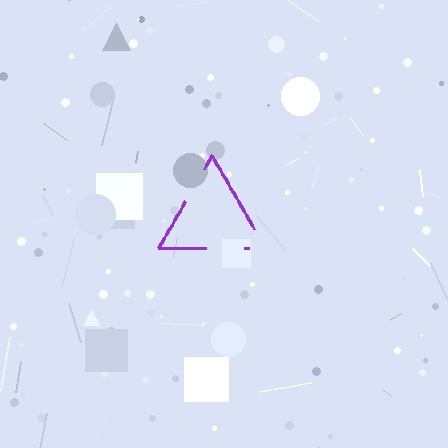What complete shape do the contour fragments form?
The contour fragments form a triangle.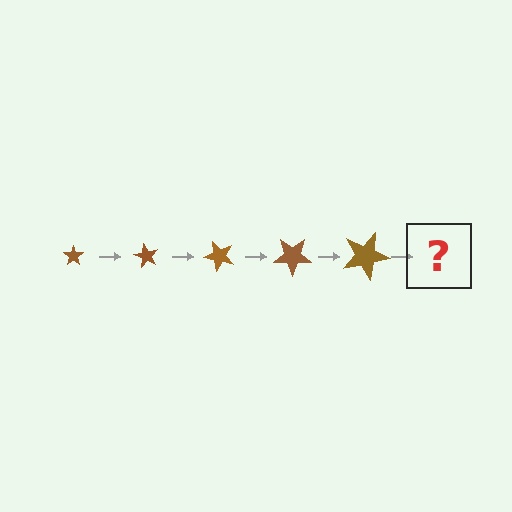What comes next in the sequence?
The next element should be a star, larger than the previous one and rotated 300 degrees from the start.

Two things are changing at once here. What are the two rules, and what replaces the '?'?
The two rules are that the star grows larger each step and it rotates 60 degrees each step. The '?' should be a star, larger than the previous one and rotated 300 degrees from the start.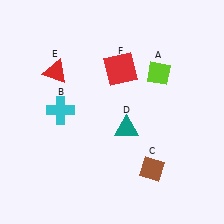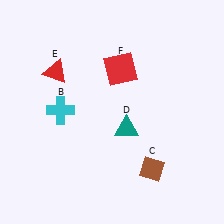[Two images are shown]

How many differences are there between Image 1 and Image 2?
There is 1 difference between the two images.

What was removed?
The lime diamond (A) was removed in Image 2.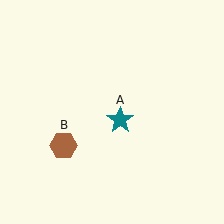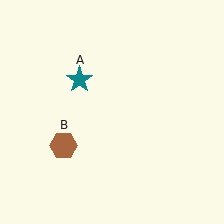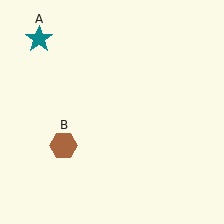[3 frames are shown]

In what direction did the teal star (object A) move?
The teal star (object A) moved up and to the left.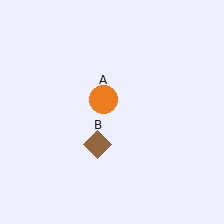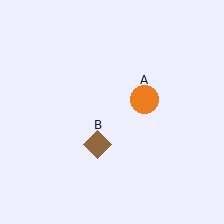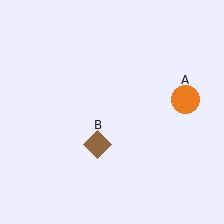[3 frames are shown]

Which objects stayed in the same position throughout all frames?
Brown diamond (object B) remained stationary.